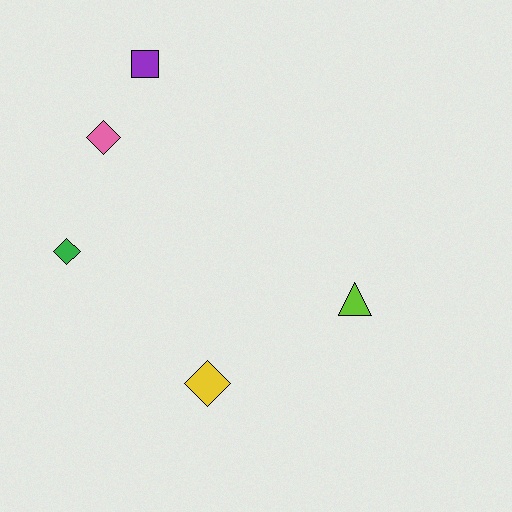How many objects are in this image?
There are 5 objects.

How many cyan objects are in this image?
There are no cyan objects.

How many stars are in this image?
There are no stars.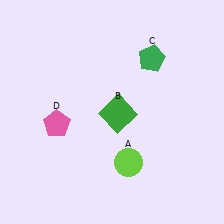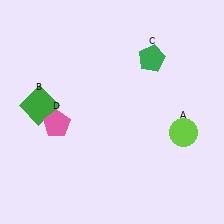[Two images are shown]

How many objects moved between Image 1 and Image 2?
2 objects moved between the two images.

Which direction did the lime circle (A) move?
The lime circle (A) moved right.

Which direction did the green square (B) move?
The green square (B) moved left.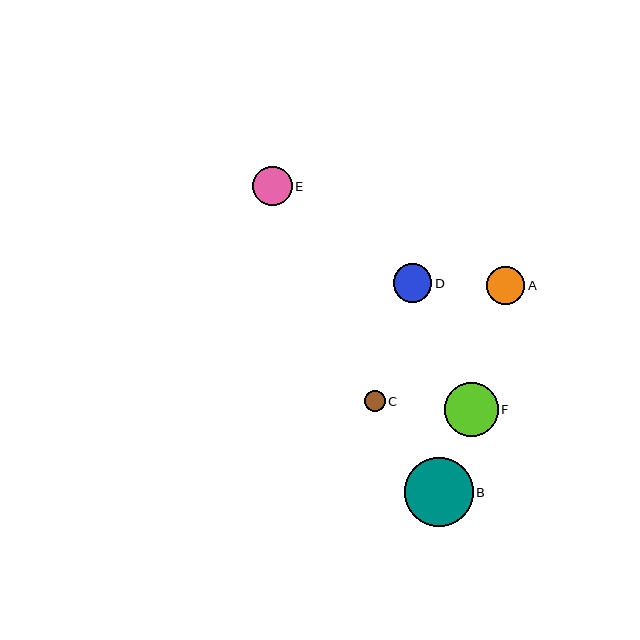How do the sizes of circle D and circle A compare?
Circle D and circle A are approximately the same size.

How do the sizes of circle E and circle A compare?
Circle E and circle A are approximately the same size.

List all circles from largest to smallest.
From largest to smallest: B, F, E, D, A, C.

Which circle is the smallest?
Circle C is the smallest with a size of approximately 21 pixels.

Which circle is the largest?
Circle B is the largest with a size of approximately 69 pixels.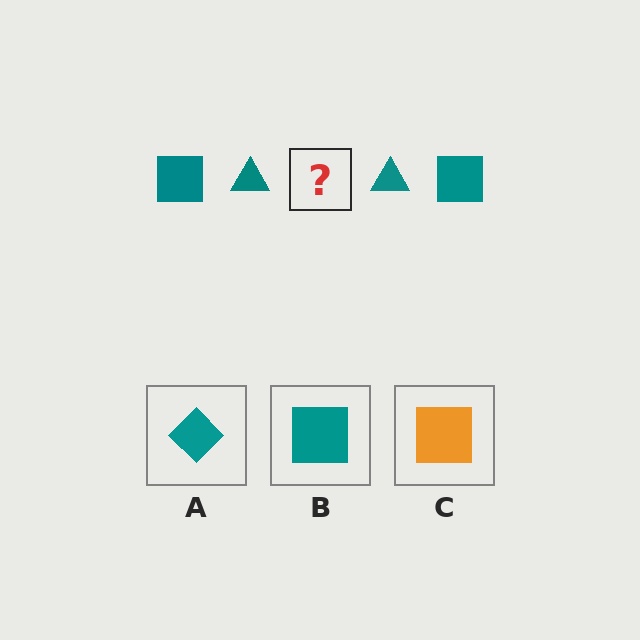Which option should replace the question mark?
Option B.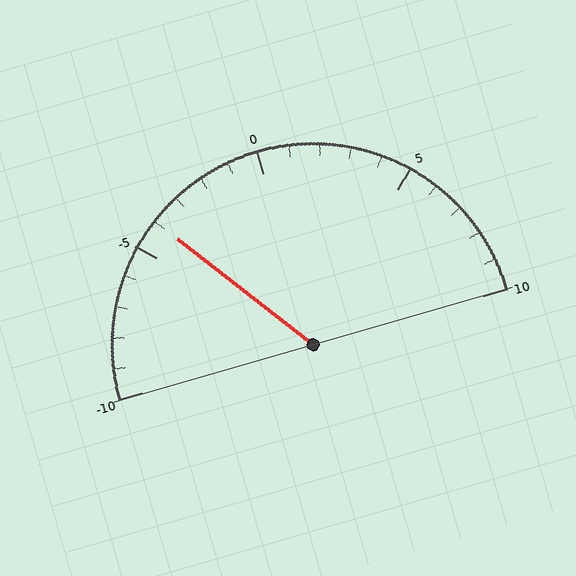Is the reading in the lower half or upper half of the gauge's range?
The reading is in the lower half of the range (-10 to 10).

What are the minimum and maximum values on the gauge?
The gauge ranges from -10 to 10.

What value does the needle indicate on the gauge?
The needle indicates approximately -4.